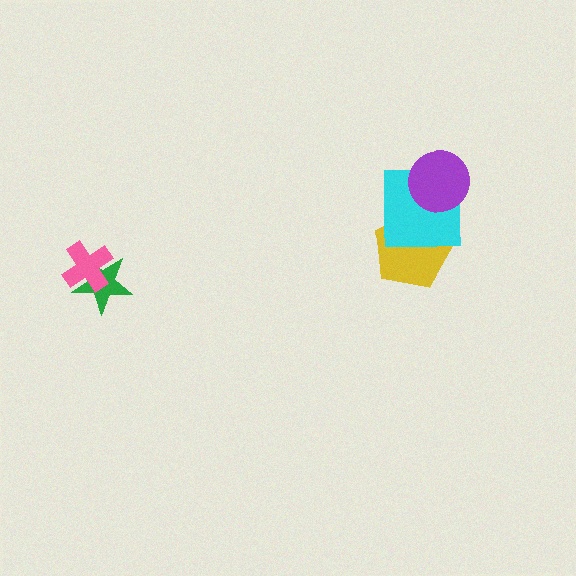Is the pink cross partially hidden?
No, no other shape covers it.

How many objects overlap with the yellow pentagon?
1 object overlaps with the yellow pentagon.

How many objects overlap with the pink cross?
1 object overlaps with the pink cross.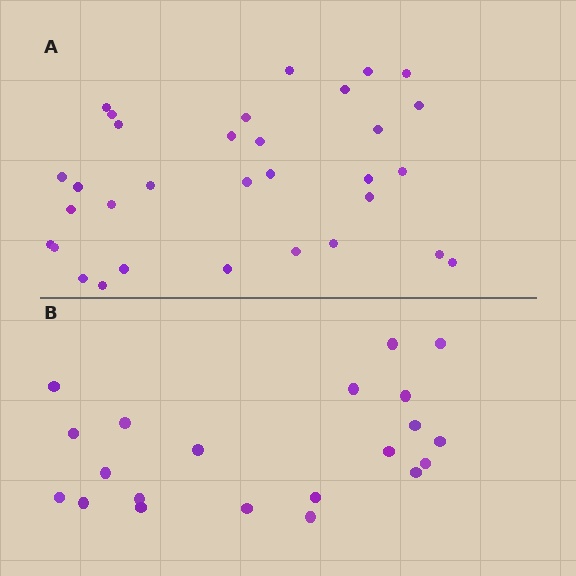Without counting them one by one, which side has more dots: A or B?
Region A (the top region) has more dots.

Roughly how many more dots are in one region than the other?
Region A has roughly 12 or so more dots than region B.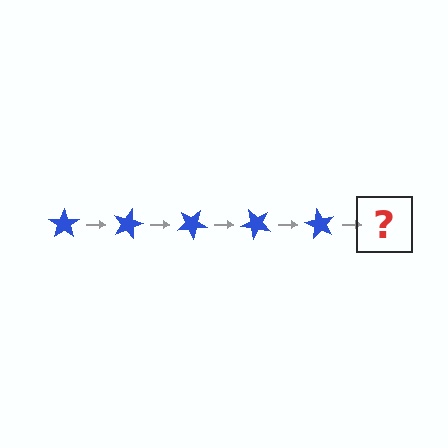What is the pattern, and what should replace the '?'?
The pattern is that the star rotates 15 degrees each step. The '?' should be a blue star rotated 75 degrees.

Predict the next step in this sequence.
The next step is a blue star rotated 75 degrees.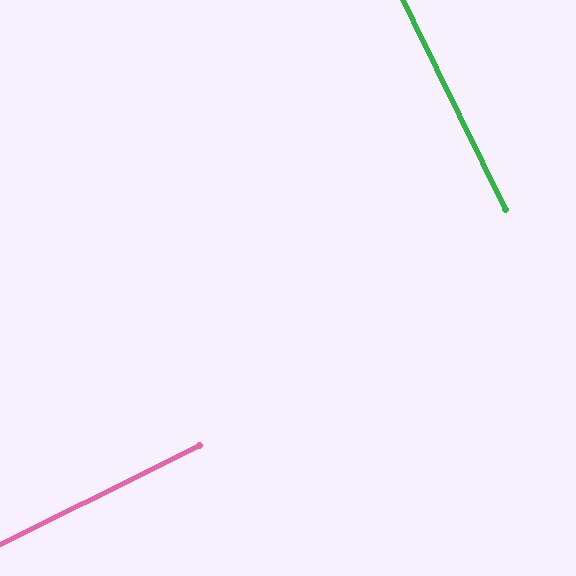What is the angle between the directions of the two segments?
Approximately 90 degrees.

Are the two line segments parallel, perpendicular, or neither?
Perpendicular — they meet at approximately 90°.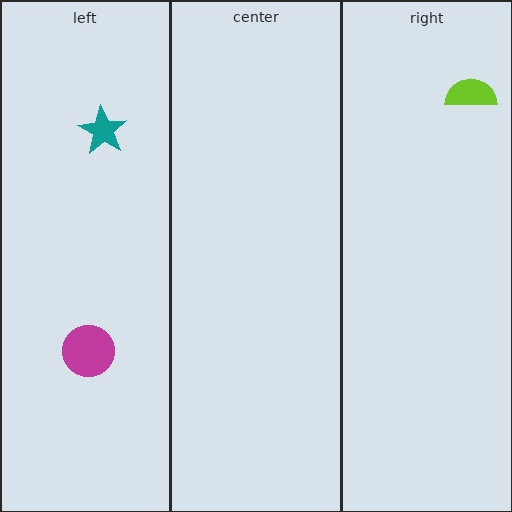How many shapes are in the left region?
2.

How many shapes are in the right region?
1.